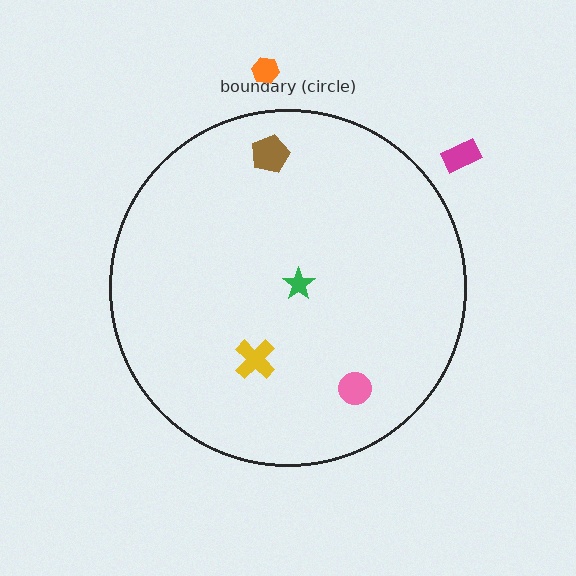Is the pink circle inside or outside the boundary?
Inside.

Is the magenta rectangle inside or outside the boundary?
Outside.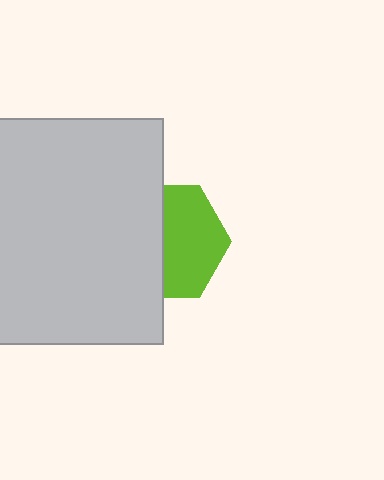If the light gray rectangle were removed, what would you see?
You would see the complete lime hexagon.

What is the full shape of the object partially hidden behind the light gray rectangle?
The partially hidden object is a lime hexagon.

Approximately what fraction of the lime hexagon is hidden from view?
Roughly 46% of the lime hexagon is hidden behind the light gray rectangle.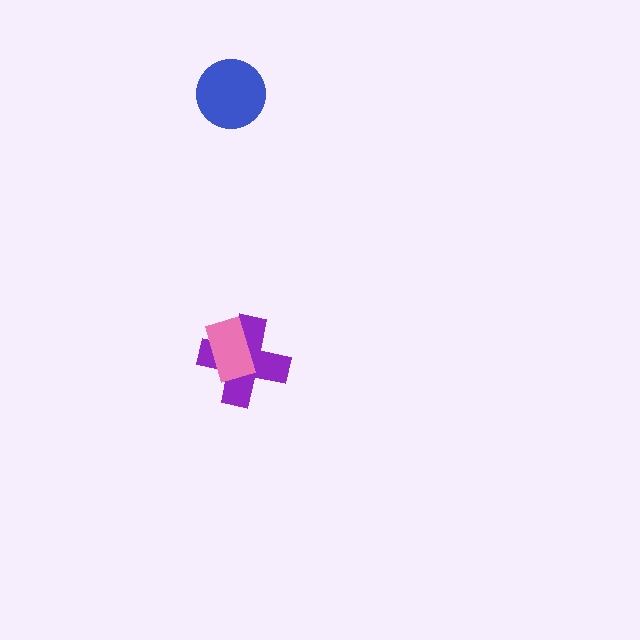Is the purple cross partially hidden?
Yes, it is partially covered by another shape.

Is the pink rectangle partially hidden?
No, no other shape covers it.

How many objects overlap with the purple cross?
1 object overlaps with the purple cross.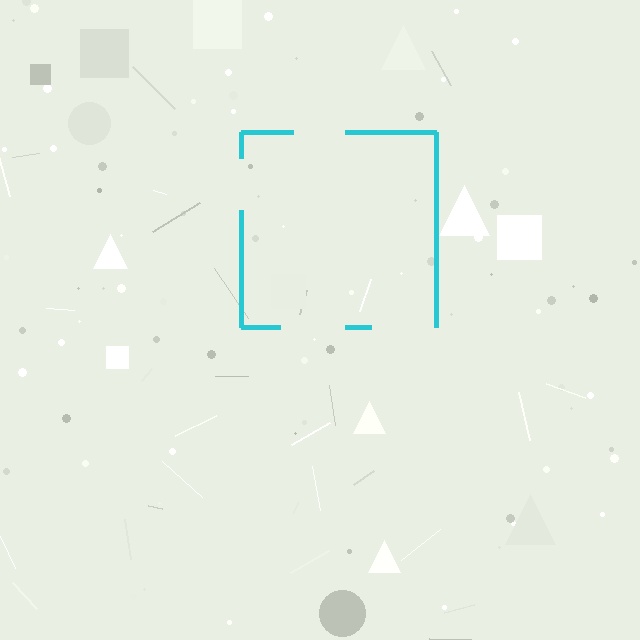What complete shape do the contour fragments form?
The contour fragments form a square.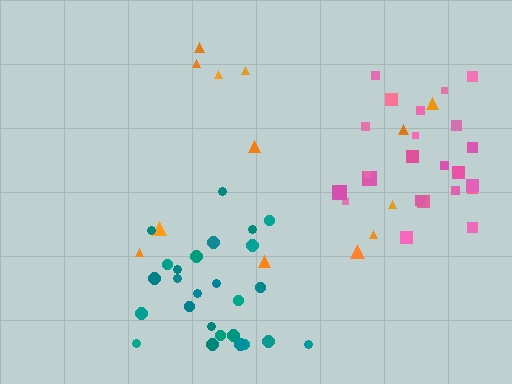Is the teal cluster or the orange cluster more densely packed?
Teal.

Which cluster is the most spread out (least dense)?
Orange.